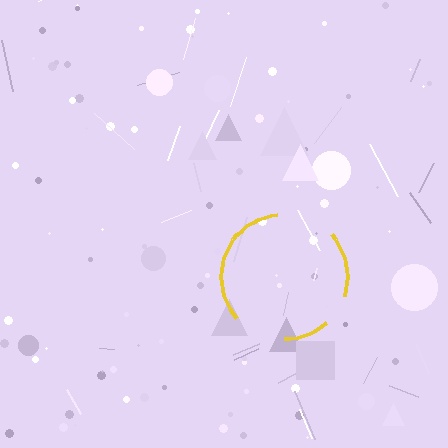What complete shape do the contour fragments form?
The contour fragments form a circle.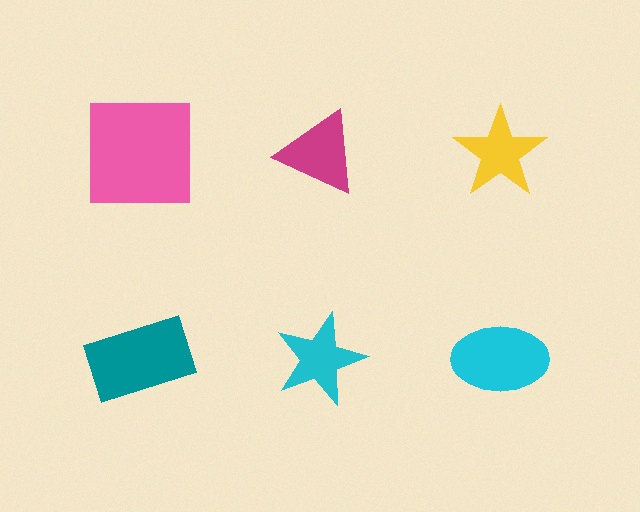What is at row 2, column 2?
A cyan star.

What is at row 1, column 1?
A pink square.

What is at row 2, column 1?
A teal rectangle.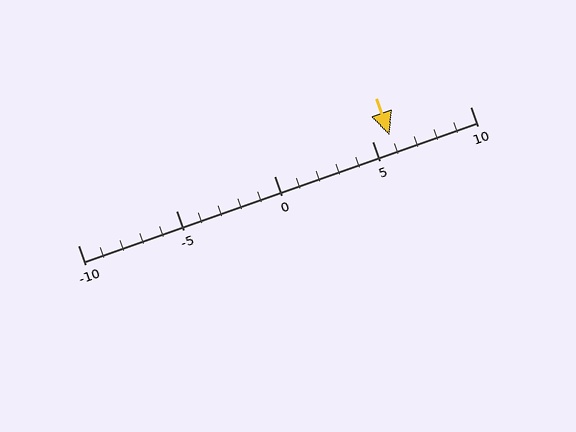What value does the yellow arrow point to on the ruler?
The yellow arrow points to approximately 6.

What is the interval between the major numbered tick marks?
The major tick marks are spaced 5 units apart.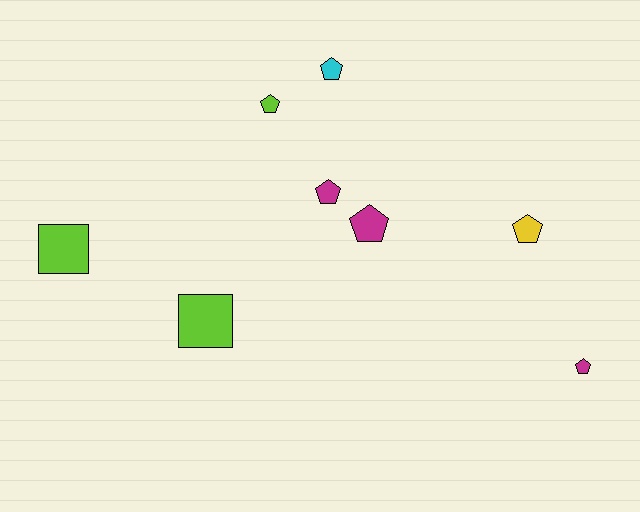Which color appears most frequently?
Magenta, with 3 objects.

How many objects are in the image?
There are 8 objects.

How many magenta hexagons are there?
There are no magenta hexagons.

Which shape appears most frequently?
Pentagon, with 6 objects.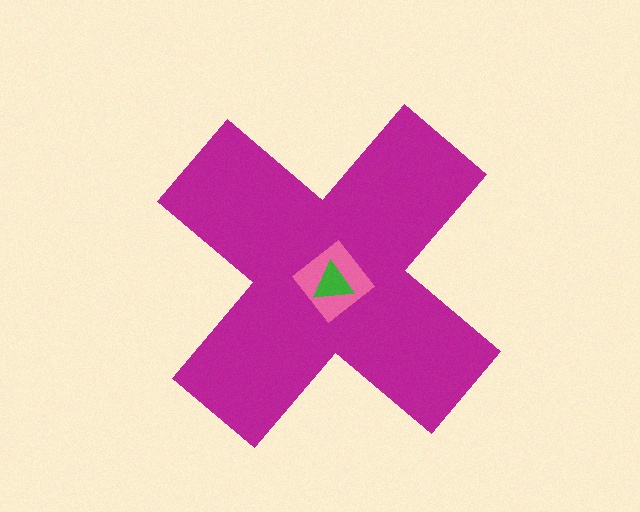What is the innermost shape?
The green triangle.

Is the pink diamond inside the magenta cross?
Yes.